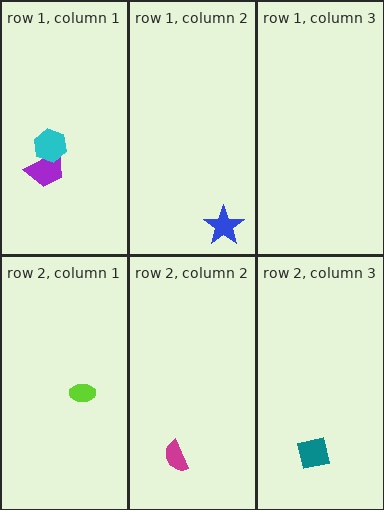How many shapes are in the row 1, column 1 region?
2.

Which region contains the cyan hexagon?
The row 1, column 1 region.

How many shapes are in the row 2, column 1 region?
1.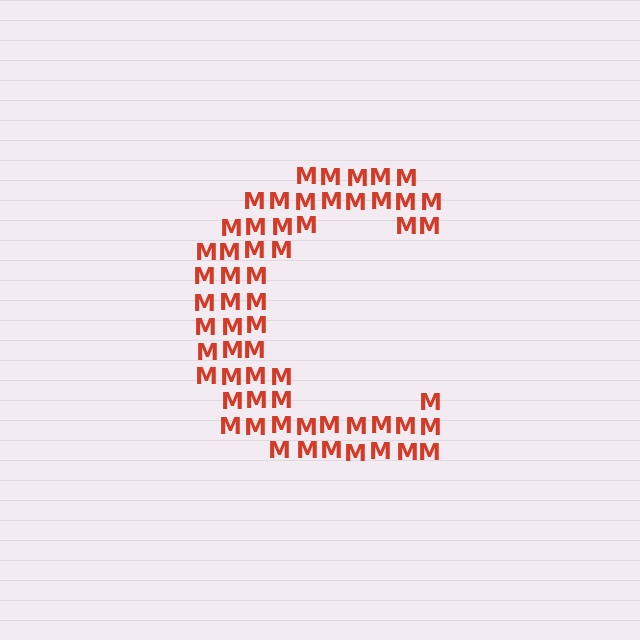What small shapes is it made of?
It is made of small letter M's.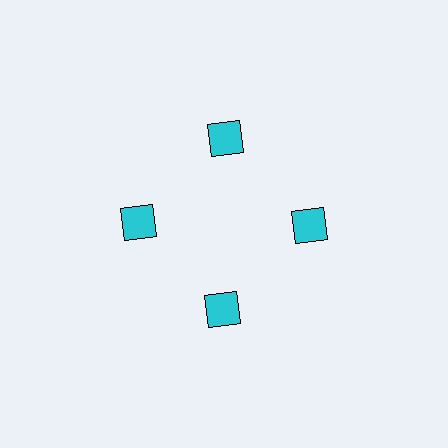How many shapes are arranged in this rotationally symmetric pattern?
There are 4 shapes, arranged in 4 groups of 1.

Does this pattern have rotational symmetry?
Yes, this pattern has 4-fold rotational symmetry. It looks the same after rotating 90 degrees around the center.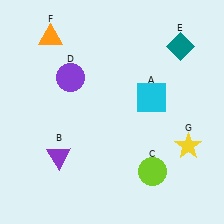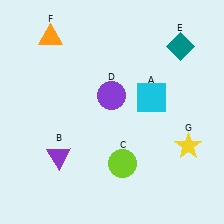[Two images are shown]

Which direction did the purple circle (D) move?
The purple circle (D) moved right.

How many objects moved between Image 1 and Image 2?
2 objects moved between the two images.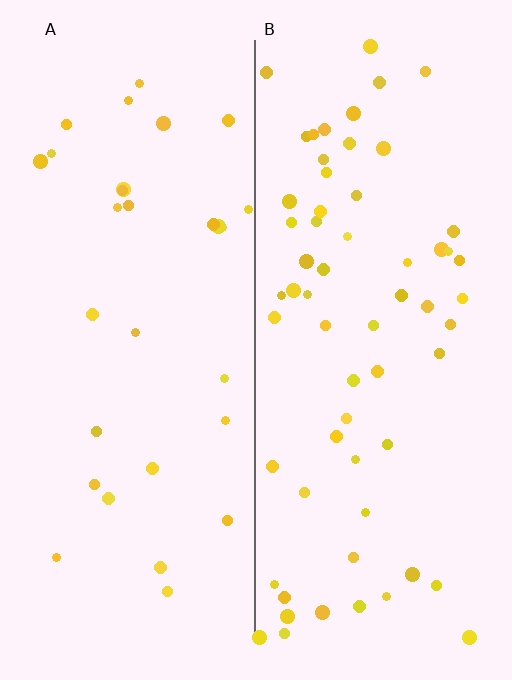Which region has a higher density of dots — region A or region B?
B (the right).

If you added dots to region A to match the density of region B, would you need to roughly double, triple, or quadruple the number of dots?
Approximately double.